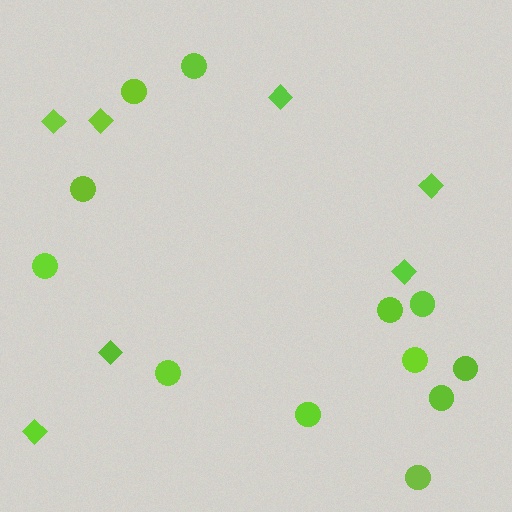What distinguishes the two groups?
There are 2 groups: one group of circles (12) and one group of diamonds (7).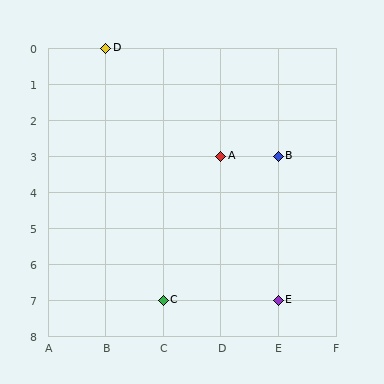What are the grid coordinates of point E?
Point E is at grid coordinates (E, 7).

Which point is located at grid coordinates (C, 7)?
Point C is at (C, 7).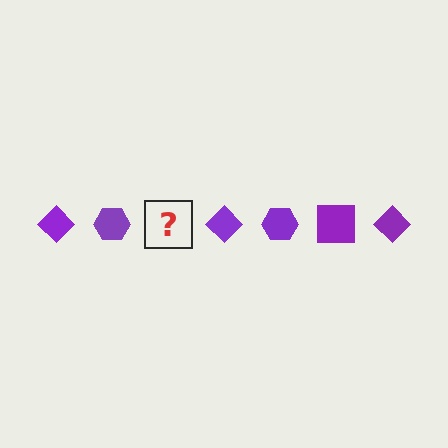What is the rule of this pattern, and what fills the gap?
The rule is that the pattern cycles through diamond, hexagon, square shapes in purple. The gap should be filled with a purple square.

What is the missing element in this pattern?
The missing element is a purple square.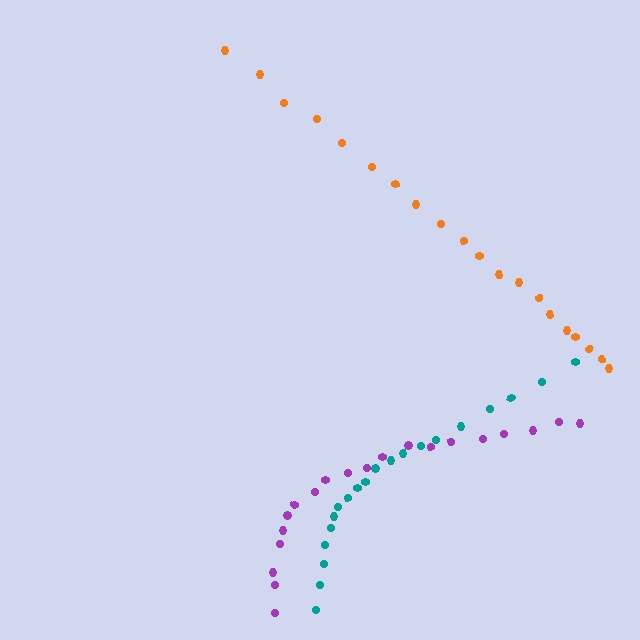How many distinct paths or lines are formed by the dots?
There are 3 distinct paths.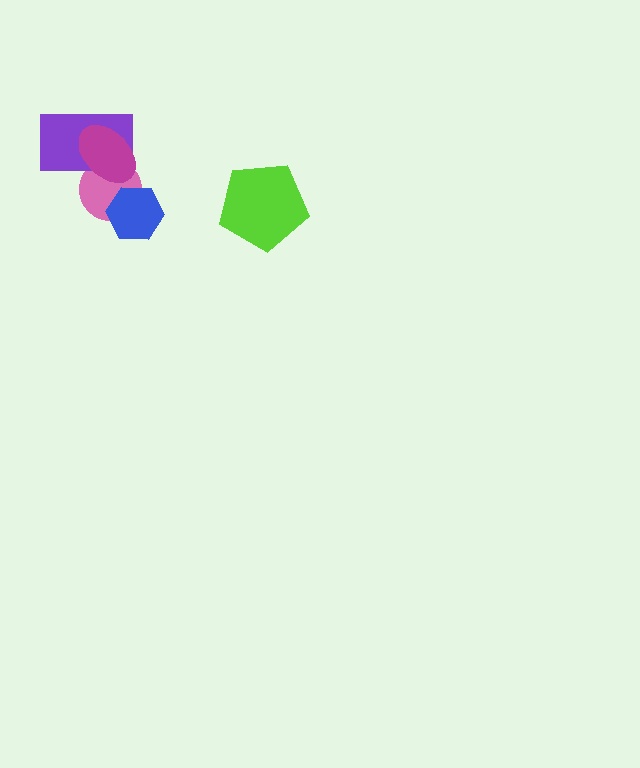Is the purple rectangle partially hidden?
Yes, it is partially covered by another shape.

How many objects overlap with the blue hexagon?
1 object overlaps with the blue hexagon.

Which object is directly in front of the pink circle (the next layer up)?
The purple rectangle is directly in front of the pink circle.